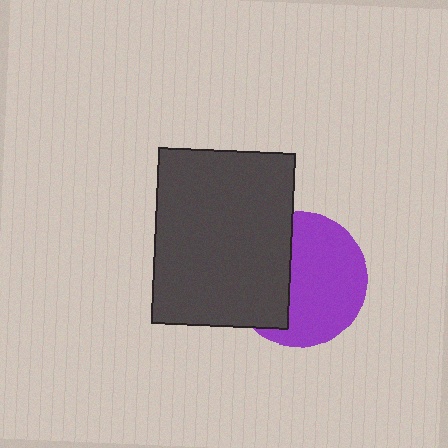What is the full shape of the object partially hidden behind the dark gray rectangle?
The partially hidden object is a purple circle.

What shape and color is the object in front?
The object in front is a dark gray rectangle.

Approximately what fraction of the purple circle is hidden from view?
Roughly 40% of the purple circle is hidden behind the dark gray rectangle.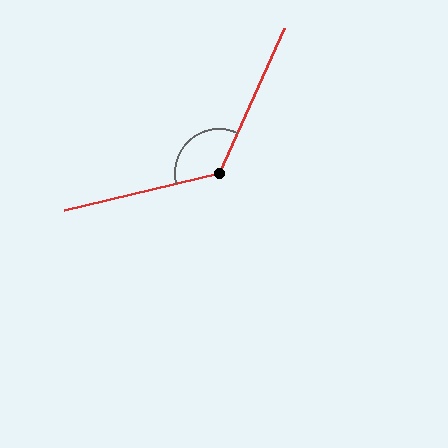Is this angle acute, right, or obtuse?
It is obtuse.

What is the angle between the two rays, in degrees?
Approximately 128 degrees.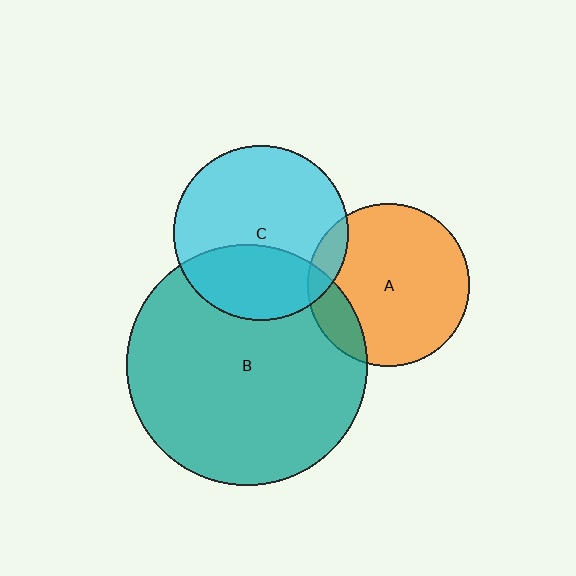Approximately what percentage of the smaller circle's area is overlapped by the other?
Approximately 10%.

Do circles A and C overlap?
Yes.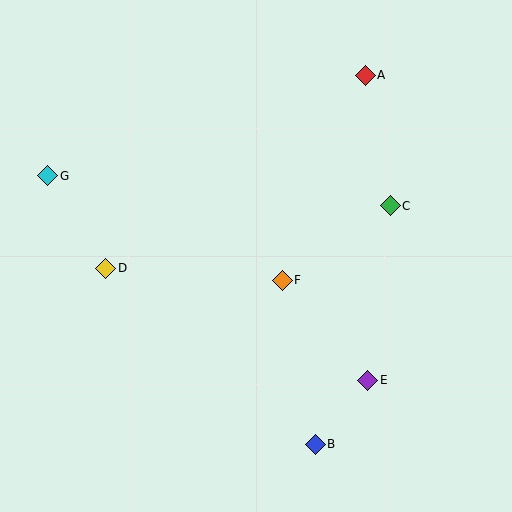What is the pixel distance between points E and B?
The distance between E and B is 83 pixels.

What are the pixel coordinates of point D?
Point D is at (106, 268).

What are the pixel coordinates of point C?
Point C is at (390, 206).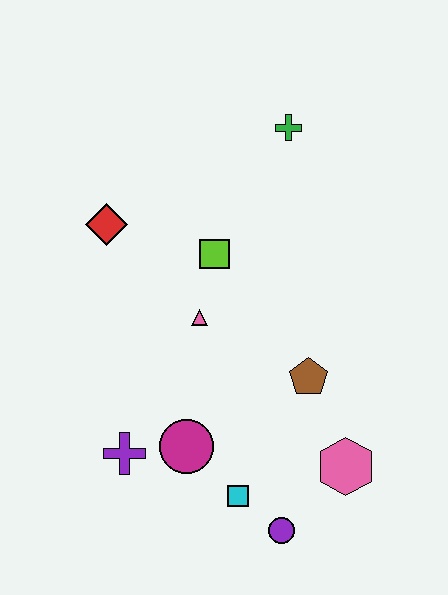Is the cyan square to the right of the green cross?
No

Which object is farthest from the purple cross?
The green cross is farthest from the purple cross.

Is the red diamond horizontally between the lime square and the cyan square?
No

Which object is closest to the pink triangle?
The lime square is closest to the pink triangle.